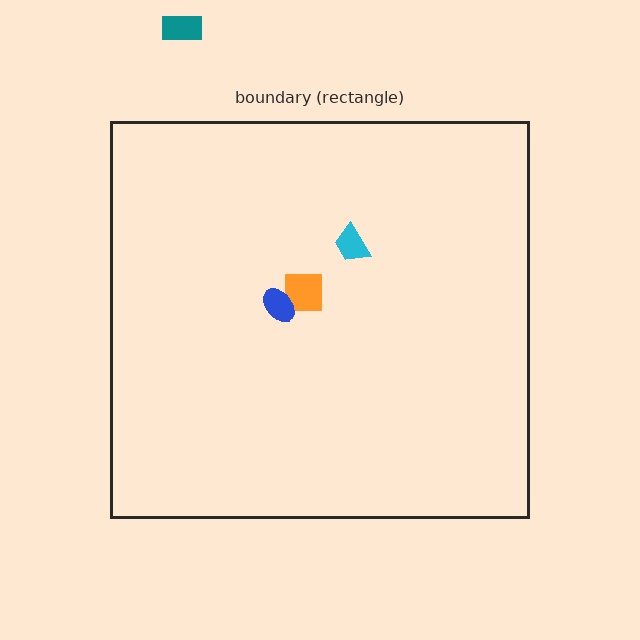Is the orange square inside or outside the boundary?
Inside.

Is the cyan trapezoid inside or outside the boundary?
Inside.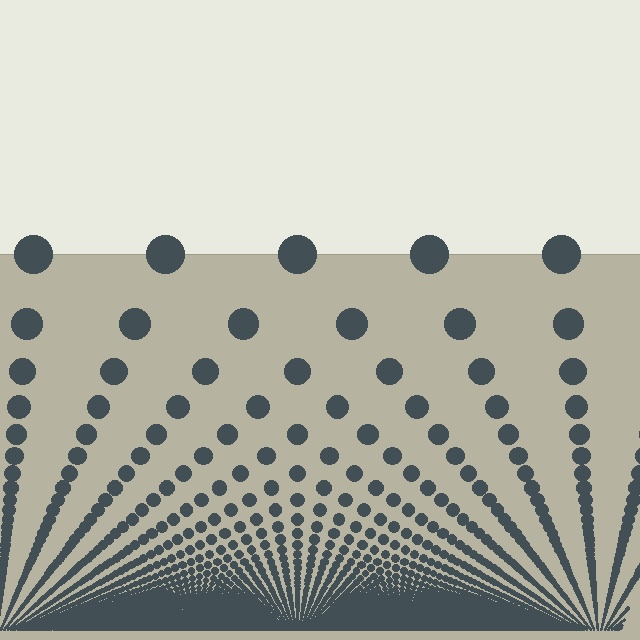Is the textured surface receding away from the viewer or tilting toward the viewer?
The surface appears to tilt toward the viewer. Texture elements get larger and sparser toward the top.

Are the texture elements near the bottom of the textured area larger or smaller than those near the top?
Smaller. The gradient is inverted — elements near the bottom are smaller and denser.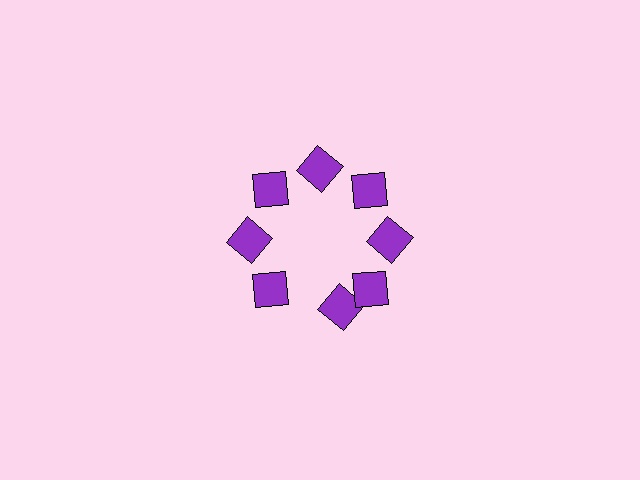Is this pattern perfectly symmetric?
No. The 8 purple squares are arranged in a ring, but one element near the 6 o'clock position is rotated out of alignment along the ring, breaking the 8-fold rotational symmetry.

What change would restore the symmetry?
The symmetry would be restored by rotating it back into even spacing with its neighbors so that all 8 squares sit at equal angles and equal distance from the center.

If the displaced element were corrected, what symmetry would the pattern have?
It would have 8-fold rotational symmetry — the pattern would map onto itself every 45 degrees.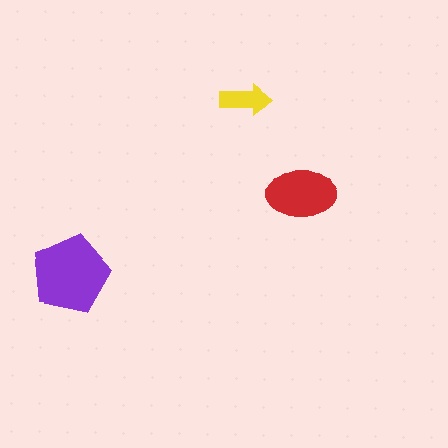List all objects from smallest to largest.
The yellow arrow, the red ellipse, the purple pentagon.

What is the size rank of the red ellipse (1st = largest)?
2nd.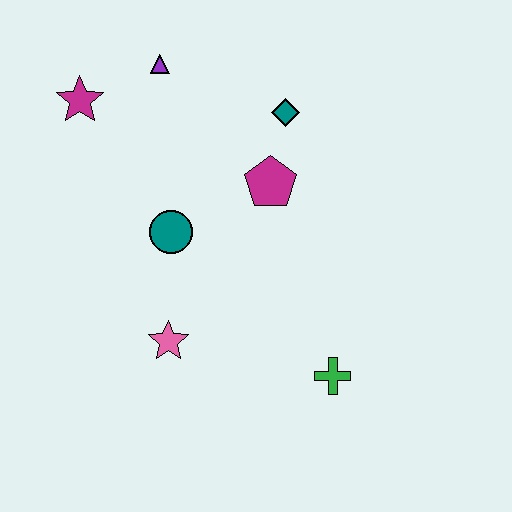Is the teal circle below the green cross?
No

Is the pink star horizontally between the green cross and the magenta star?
Yes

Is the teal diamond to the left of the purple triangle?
No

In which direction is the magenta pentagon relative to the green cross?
The magenta pentagon is above the green cross.